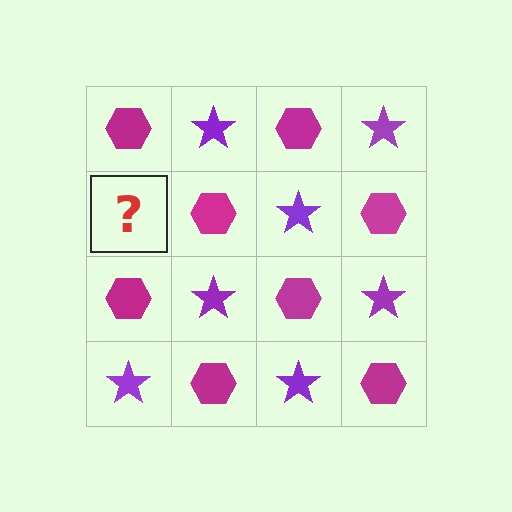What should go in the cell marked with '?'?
The missing cell should contain a purple star.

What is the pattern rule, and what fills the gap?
The rule is that it alternates magenta hexagon and purple star in a checkerboard pattern. The gap should be filled with a purple star.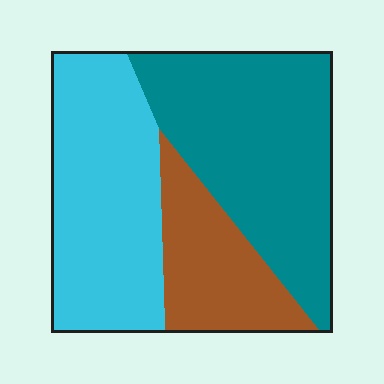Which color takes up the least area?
Brown, at roughly 20%.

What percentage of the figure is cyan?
Cyan takes up between a third and a half of the figure.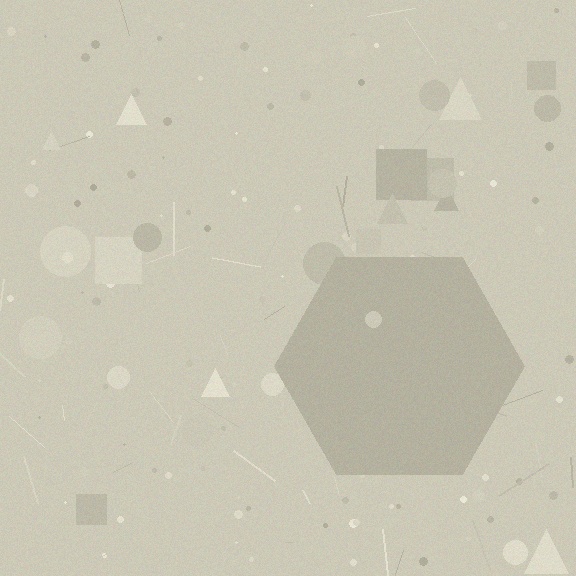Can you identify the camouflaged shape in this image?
The camouflaged shape is a hexagon.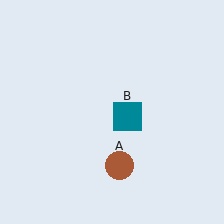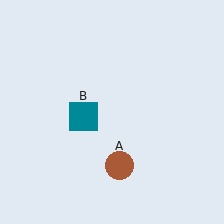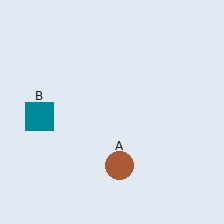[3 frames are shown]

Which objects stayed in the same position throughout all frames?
Brown circle (object A) remained stationary.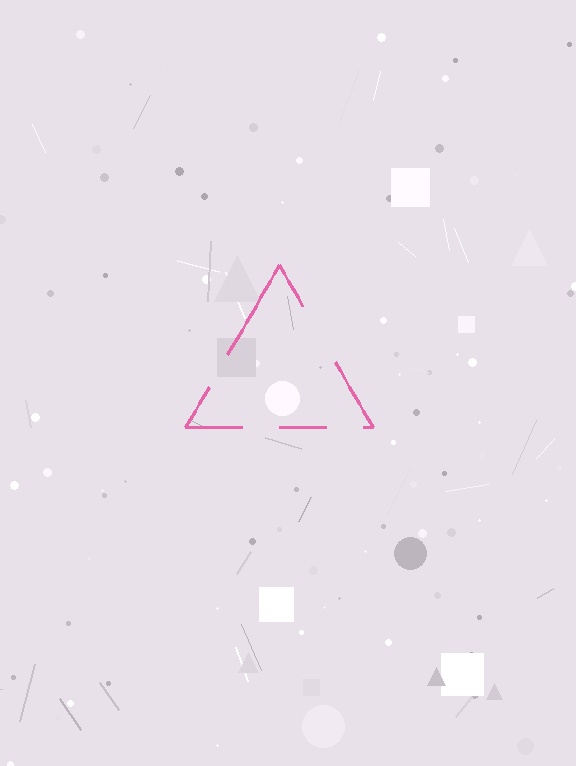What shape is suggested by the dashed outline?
The dashed outline suggests a triangle.